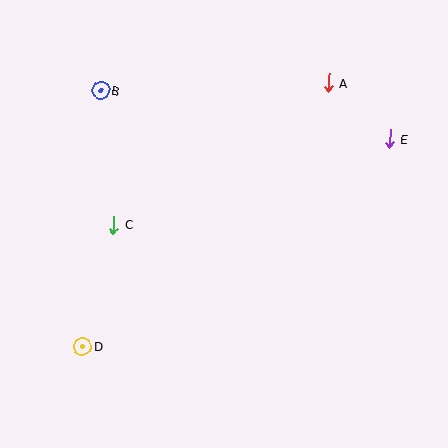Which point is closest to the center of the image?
Point C at (113, 225) is closest to the center.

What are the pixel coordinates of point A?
Point A is at (328, 83).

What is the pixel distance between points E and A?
The distance between E and A is 83 pixels.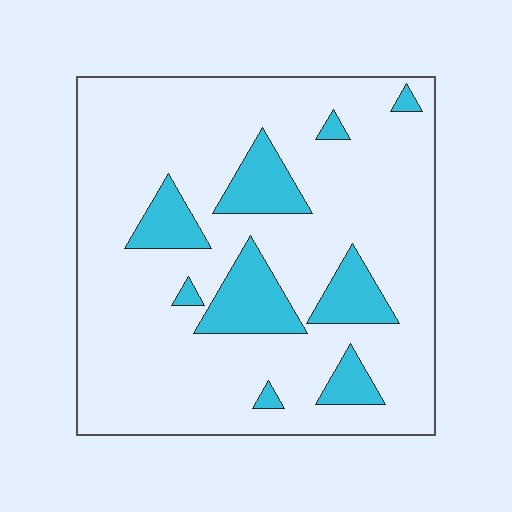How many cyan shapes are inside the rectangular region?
9.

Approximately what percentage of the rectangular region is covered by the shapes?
Approximately 15%.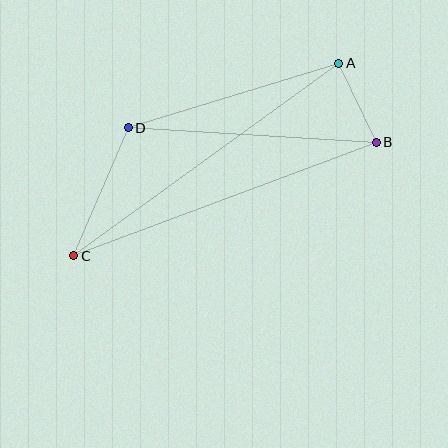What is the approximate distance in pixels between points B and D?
The distance between B and D is approximately 248 pixels.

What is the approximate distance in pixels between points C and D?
The distance between C and D is approximately 139 pixels.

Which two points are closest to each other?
Points A and B are closest to each other.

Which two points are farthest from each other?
Points A and C are farthest from each other.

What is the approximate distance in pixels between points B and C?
The distance between B and C is approximately 323 pixels.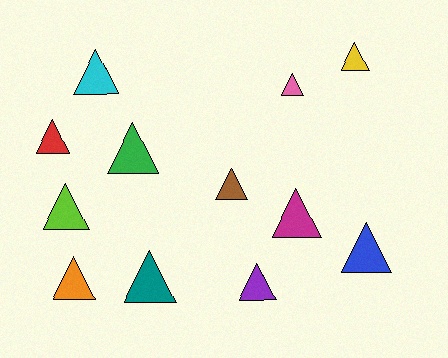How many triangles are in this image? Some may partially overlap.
There are 12 triangles.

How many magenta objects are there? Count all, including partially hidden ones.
There is 1 magenta object.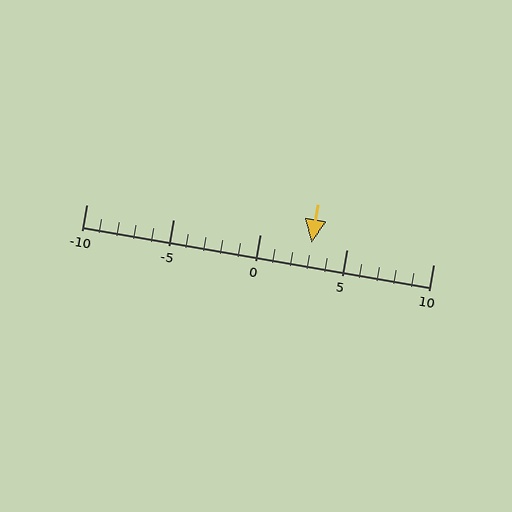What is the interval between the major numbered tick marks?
The major tick marks are spaced 5 units apart.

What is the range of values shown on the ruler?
The ruler shows values from -10 to 10.